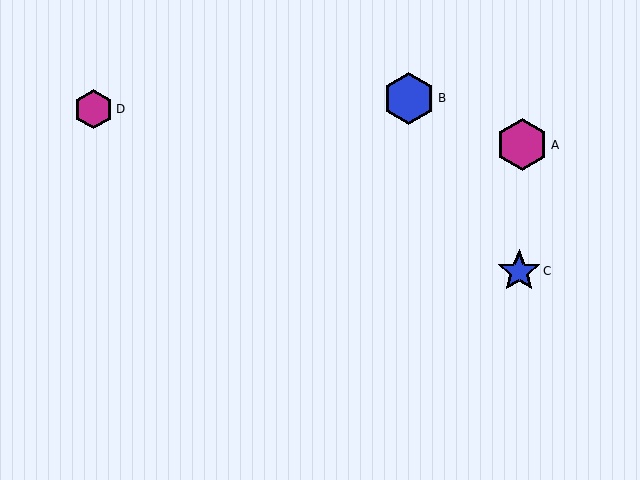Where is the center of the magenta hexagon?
The center of the magenta hexagon is at (93, 109).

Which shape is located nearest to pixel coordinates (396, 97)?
The blue hexagon (labeled B) at (409, 98) is nearest to that location.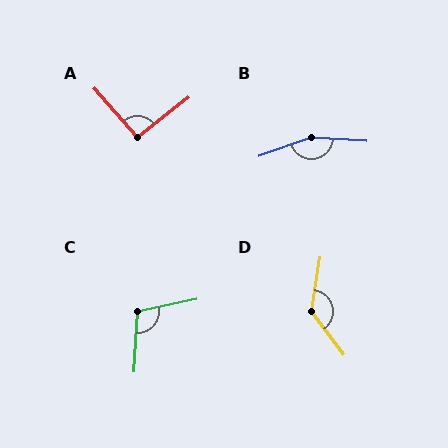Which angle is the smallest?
A, at approximately 93 degrees.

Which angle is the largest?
B, at approximately 157 degrees.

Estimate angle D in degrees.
Approximately 134 degrees.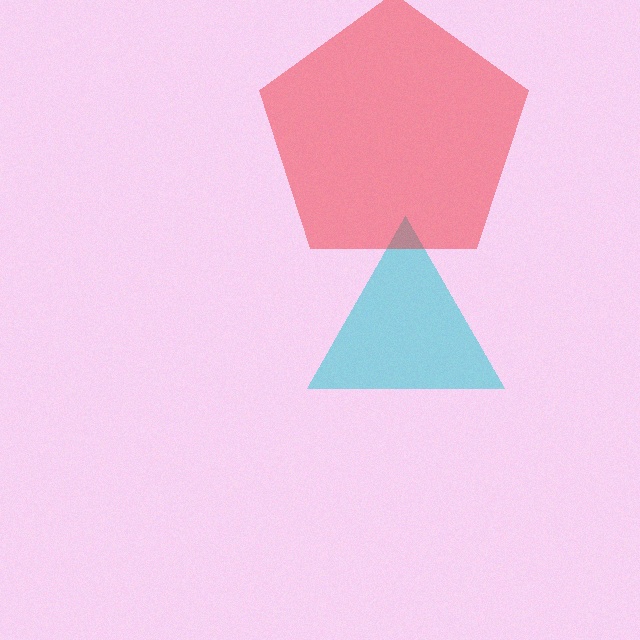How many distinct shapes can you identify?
There are 2 distinct shapes: a cyan triangle, a red pentagon.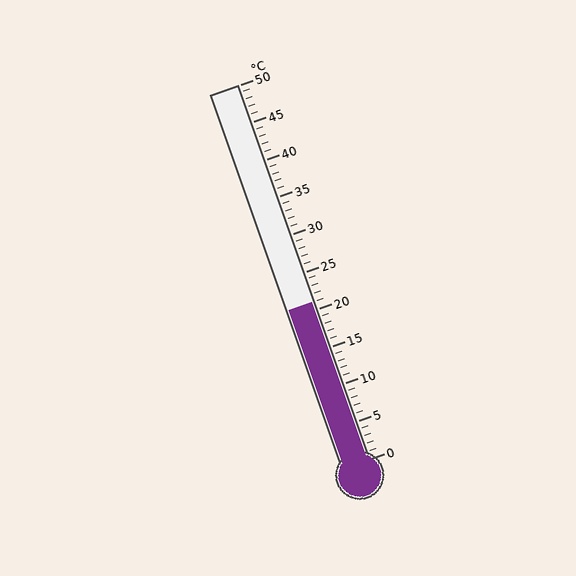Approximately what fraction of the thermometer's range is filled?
The thermometer is filled to approximately 40% of its range.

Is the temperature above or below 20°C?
The temperature is above 20°C.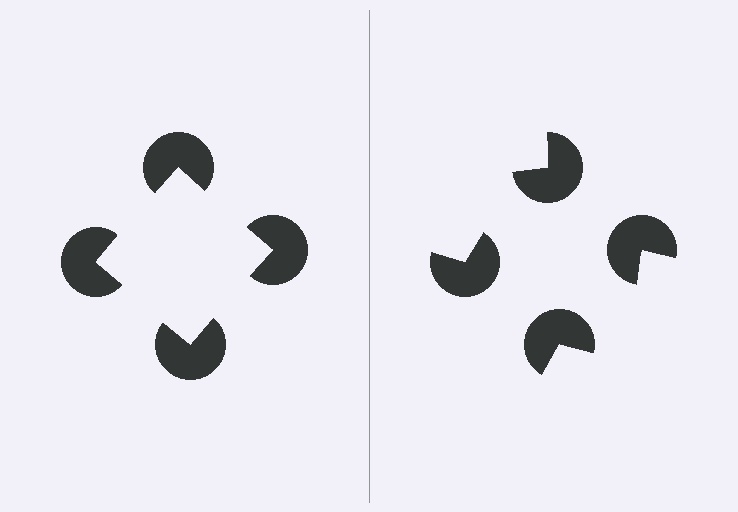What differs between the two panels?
The pac-man discs are positioned identically on both sides; only the wedge orientations differ. On the left they align to a square; on the right they are misaligned.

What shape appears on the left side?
An illusory square.